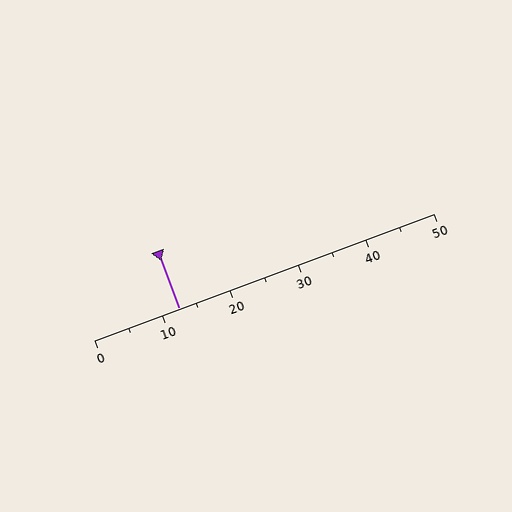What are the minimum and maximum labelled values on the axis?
The axis runs from 0 to 50.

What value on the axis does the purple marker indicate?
The marker indicates approximately 12.5.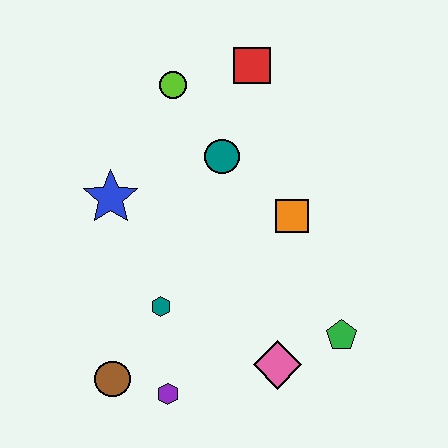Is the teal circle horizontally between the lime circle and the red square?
Yes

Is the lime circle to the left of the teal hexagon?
No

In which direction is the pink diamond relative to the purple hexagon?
The pink diamond is to the right of the purple hexagon.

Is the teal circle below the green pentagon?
No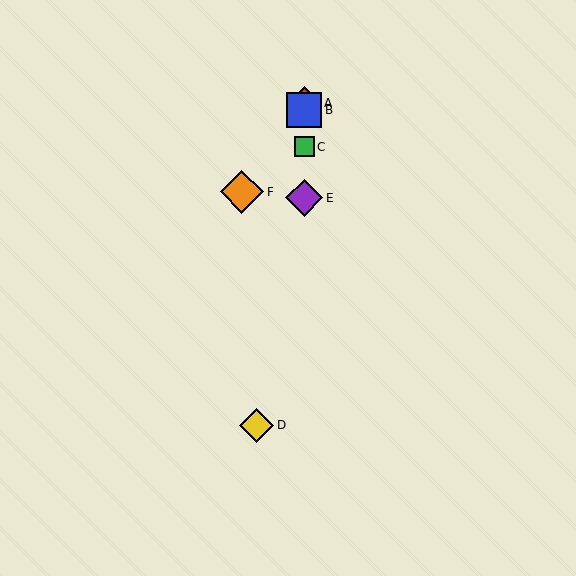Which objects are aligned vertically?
Objects A, B, C, E are aligned vertically.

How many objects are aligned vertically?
4 objects (A, B, C, E) are aligned vertically.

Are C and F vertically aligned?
No, C is at x≈304 and F is at x≈242.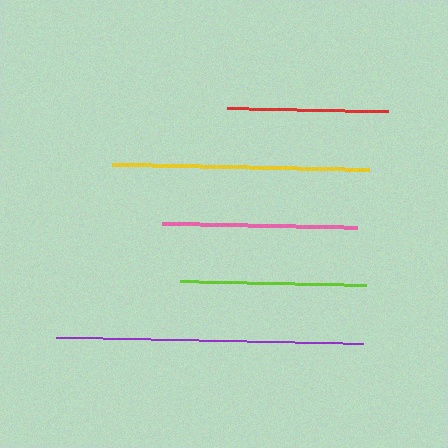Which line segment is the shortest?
The red line is the shortest at approximately 161 pixels.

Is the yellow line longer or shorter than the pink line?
The yellow line is longer than the pink line.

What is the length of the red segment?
The red segment is approximately 161 pixels long.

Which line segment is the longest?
The purple line is the longest at approximately 307 pixels.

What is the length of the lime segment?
The lime segment is approximately 186 pixels long.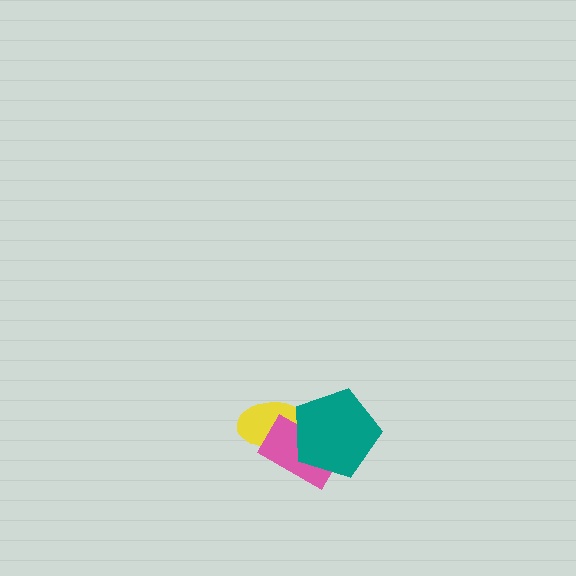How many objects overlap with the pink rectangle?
2 objects overlap with the pink rectangle.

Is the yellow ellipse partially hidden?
Yes, it is partially covered by another shape.